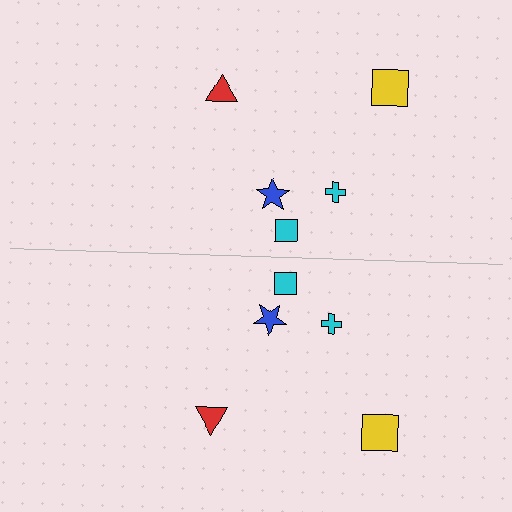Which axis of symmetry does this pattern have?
The pattern has a horizontal axis of symmetry running through the center of the image.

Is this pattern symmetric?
Yes, this pattern has bilateral (reflection) symmetry.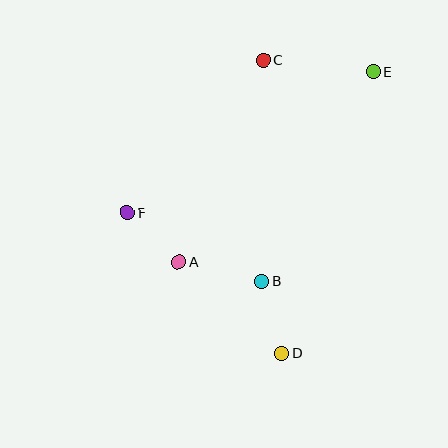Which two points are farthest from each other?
Points D and E are farthest from each other.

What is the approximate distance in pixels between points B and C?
The distance between B and C is approximately 221 pixels.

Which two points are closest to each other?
Points A and F are closest to each other.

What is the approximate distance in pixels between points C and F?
The distance between C and F is approximately 204 pixels.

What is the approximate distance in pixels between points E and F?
The distance between E and F is approximately 283 pixels.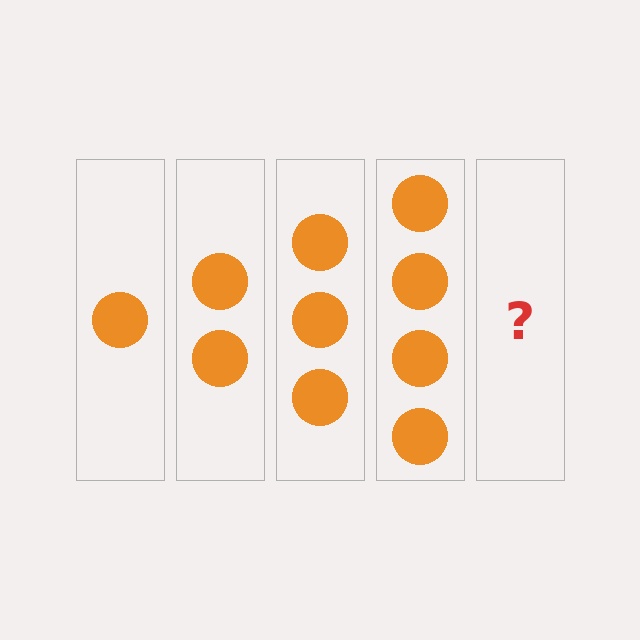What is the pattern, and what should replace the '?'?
The pattern is that each step adds one more circle. The '?' should be 5 circles.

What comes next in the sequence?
The next element should be 5 circles.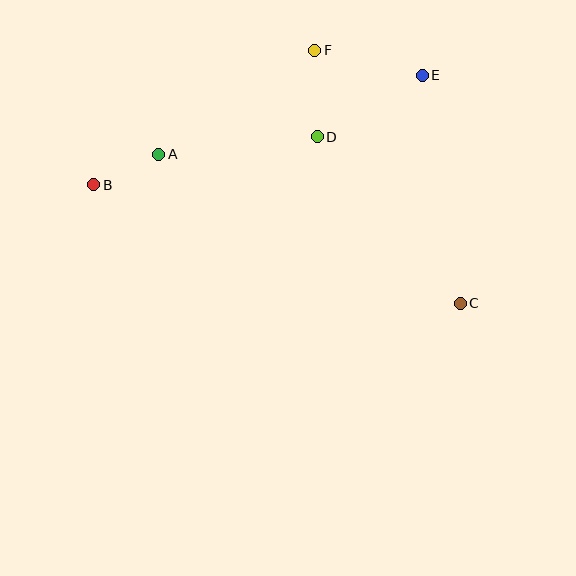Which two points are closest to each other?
Points A and B are closest to each other.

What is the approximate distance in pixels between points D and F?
The distance between D and F is approximately 87 pixels.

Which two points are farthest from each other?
Points B and C are farthest from each other.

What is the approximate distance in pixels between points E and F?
The distance between E and F is approximately 111 pixels.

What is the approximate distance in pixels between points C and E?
The distance between C and E is approximately 231 pixels.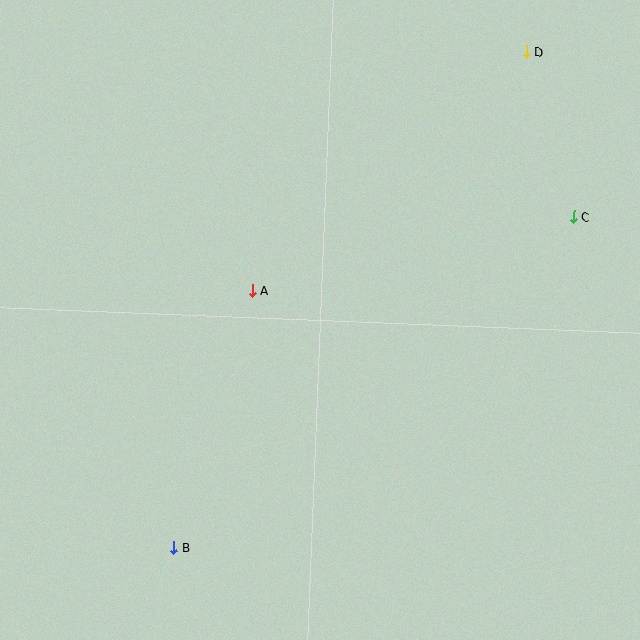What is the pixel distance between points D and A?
The distance between D and A is 363 pixels.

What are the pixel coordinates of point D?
Point D is at (526, 52).